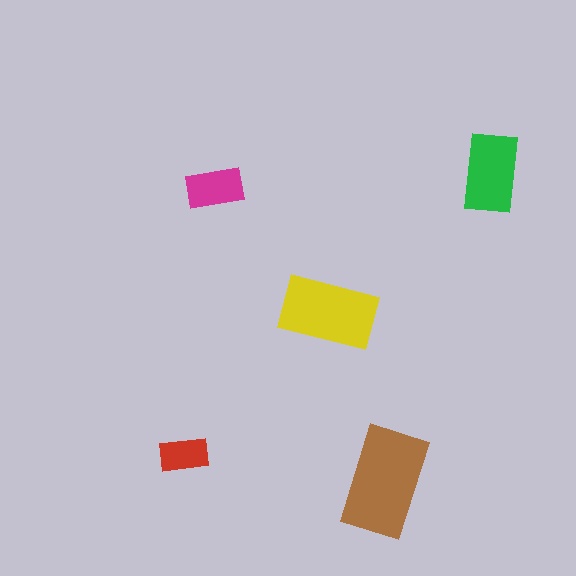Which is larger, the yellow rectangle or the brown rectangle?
The brown one.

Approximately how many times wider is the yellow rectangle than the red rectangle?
About 2 times wider.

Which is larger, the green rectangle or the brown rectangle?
The brown one.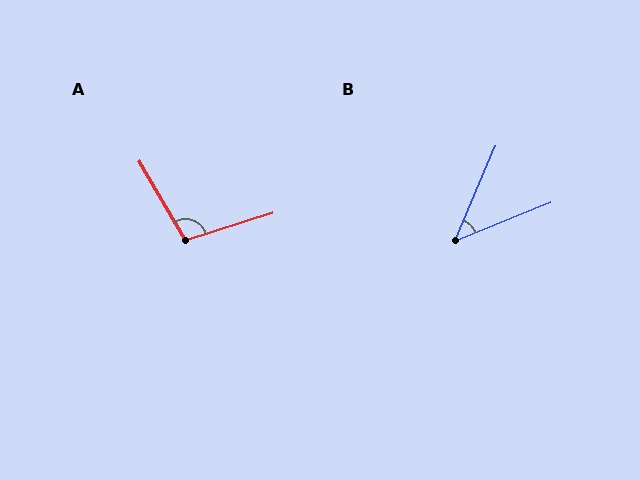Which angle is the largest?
A, at approximately 103 degrees.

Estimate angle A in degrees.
Approximately 103 degrees.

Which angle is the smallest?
B, at approximately 45 degrees.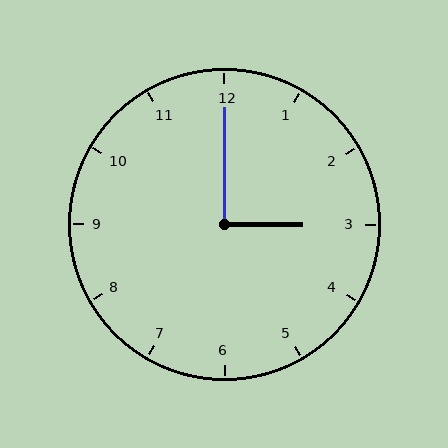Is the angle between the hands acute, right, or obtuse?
It is right.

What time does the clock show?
3:00.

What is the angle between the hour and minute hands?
Approximately 90 degrees.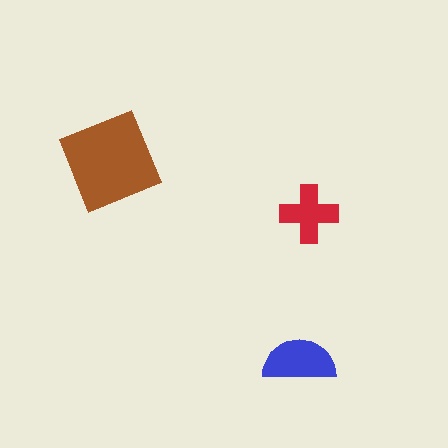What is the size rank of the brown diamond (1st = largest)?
1st.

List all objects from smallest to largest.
The red cross, the blue semicircle, the brown diamond.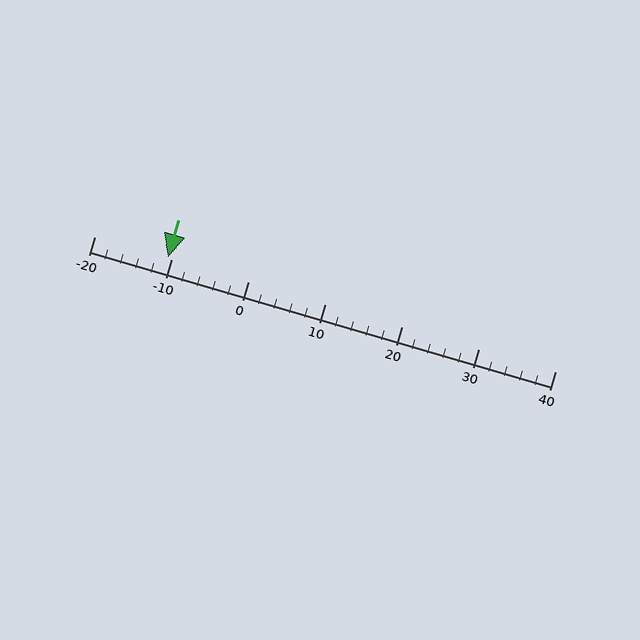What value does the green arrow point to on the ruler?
The green arrow points to approximately -10.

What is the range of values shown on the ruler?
The ruler shows values from -20 to 40.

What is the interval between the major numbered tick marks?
The major tick marks are spaced 10 units apart.